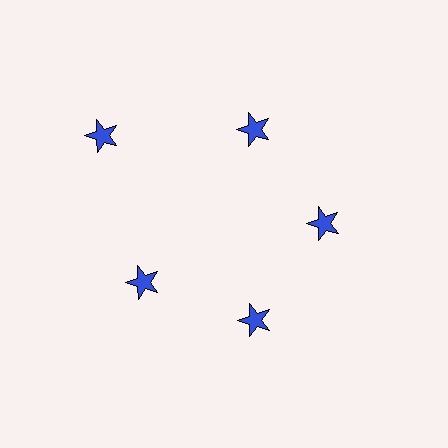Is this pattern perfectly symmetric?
No. The 5 blue stars are arranged in a ring, but one element near the 10 o'clock position is pushed outward from the center, breaking the 5-fold rotational symmetry.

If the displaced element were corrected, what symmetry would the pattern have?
It would have 5-fold rotational symmetry — the pattern would map onto itself every 72 degrees.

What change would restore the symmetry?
The symmetry would be restored by moving it inward, back onto the ring so that all 5 stars sit at equal angles and equal distance from the center.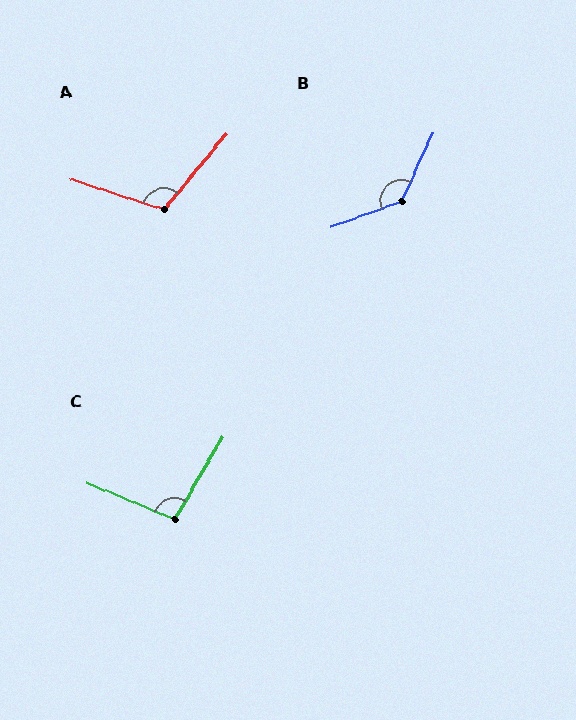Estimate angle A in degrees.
Approximately 112 degrees.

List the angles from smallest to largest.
C (98°), A (112°), B (135°).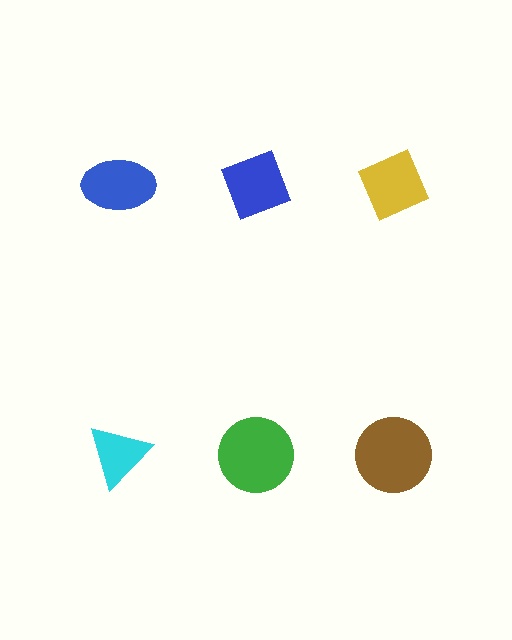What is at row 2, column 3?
A brown circle.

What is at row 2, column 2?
A green circle.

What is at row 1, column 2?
A blue diamond.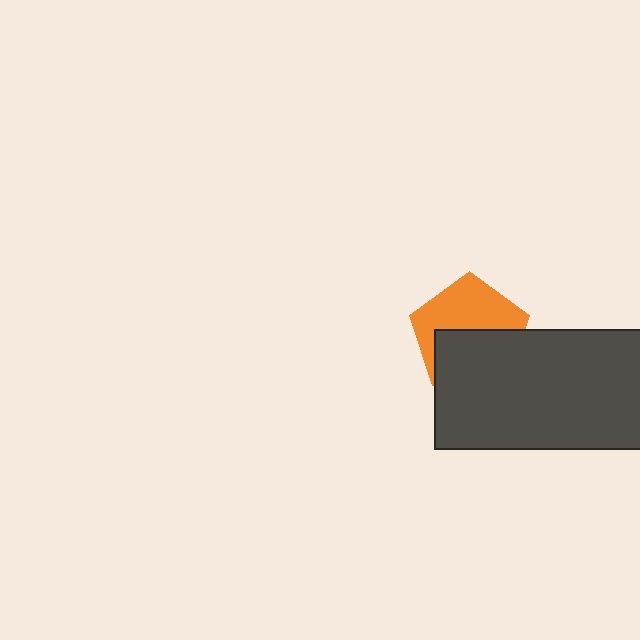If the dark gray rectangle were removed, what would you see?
You would see the complete orange pentagon.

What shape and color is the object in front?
The object in front is a dark gray rectangle.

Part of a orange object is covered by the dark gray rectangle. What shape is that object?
It is a pentagon.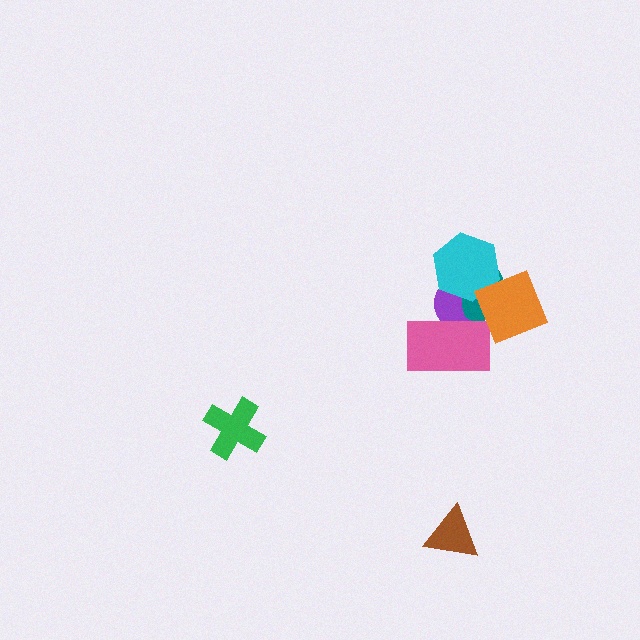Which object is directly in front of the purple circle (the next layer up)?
The teal ellipse is directly in front of the purple circle.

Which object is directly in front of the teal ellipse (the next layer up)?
The pink rectangle is directly in front of the teal ellipse.